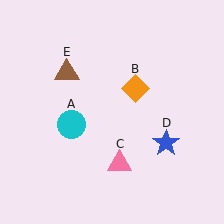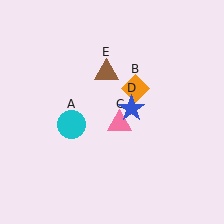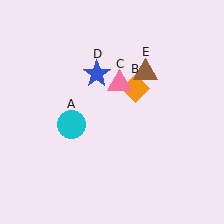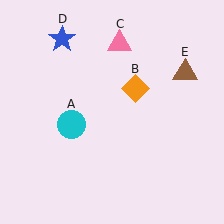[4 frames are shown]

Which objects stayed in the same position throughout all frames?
Cyan circle (object A) and orange diamond (object B) remained stationary.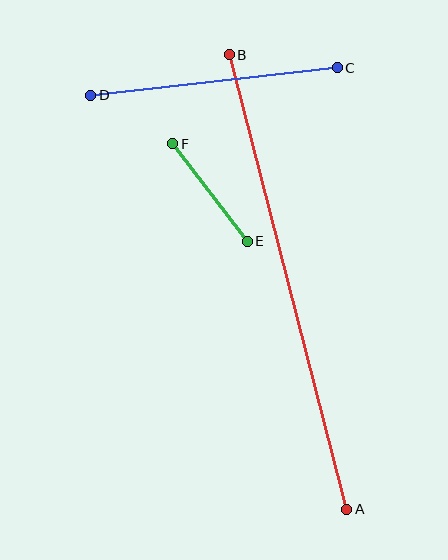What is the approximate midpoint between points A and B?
The midpoint is at approximately (288, 282) pixels.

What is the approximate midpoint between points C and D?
The midpoint is at approximately (214, 82) pixels.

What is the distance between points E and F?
The distance is approximately 123 pixels.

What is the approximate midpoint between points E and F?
The midpoint is at approximately (210, 193) pixels.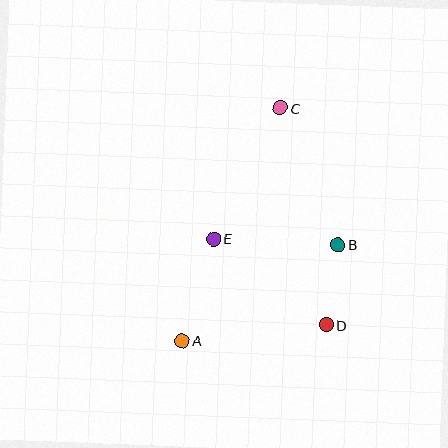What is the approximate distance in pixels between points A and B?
The distance between A and B is approximately 183 pixels.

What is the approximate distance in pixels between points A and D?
The distance between A and D is approximately 145 pixels.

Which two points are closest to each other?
Points B and D are closest to each other.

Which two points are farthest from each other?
Points A and C are farthest from each other.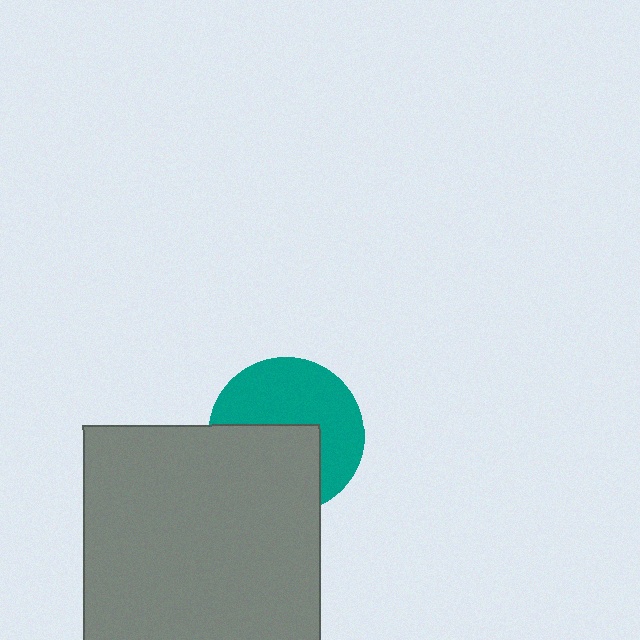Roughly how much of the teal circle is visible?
About half of it is visible (roughly 55%).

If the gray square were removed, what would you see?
You would see the complete teal circle.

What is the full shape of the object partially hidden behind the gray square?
The partially hidden object is a teal circle.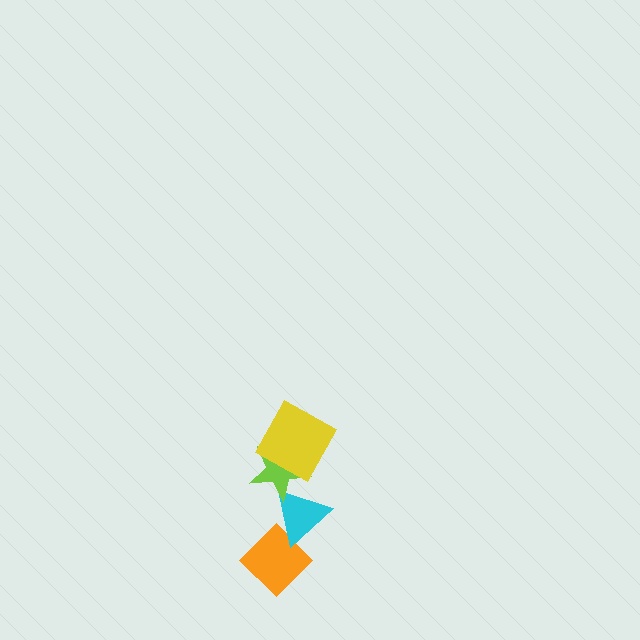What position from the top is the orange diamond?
The orange diamond is 4th from the top.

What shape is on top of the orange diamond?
The cyan triangle is on top of the orange diamond.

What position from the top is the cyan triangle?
The cyan triangle is 3rd from the top.